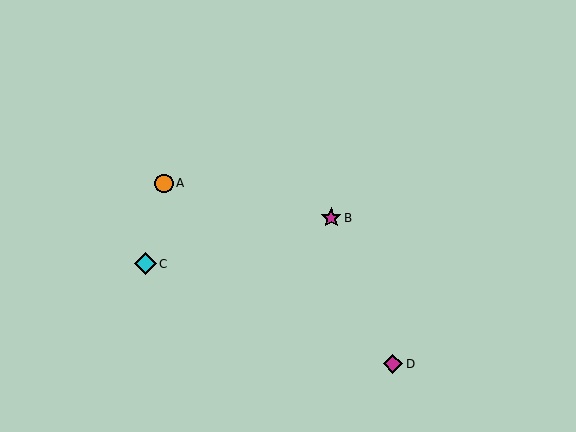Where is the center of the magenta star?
The center of the magenta star is at (331, 218).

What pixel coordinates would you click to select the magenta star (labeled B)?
Click at (331, 218) to select the magenta star B.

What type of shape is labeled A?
Shape A is an orange circle.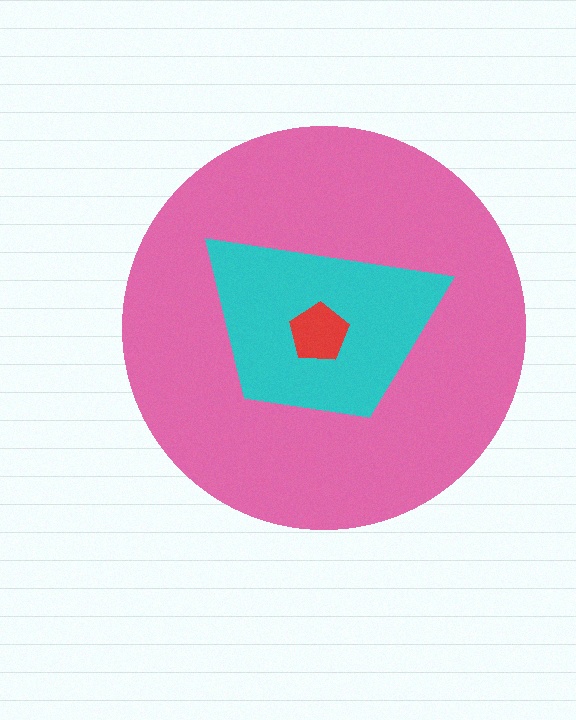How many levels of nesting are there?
3.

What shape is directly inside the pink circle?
The cyan trapezoid.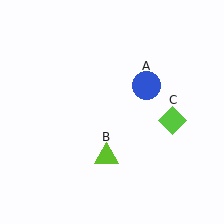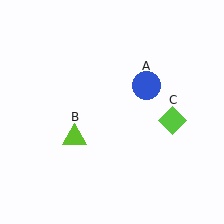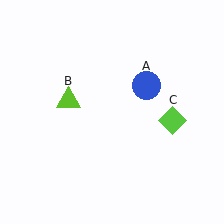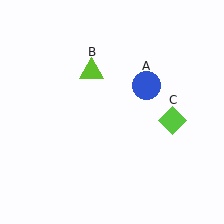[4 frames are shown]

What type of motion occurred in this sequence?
The lime triangle (object B) rotated clockwise around the center of the scene.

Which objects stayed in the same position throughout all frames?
Blue circle (object A) and lime diamond (object C) remained stationary.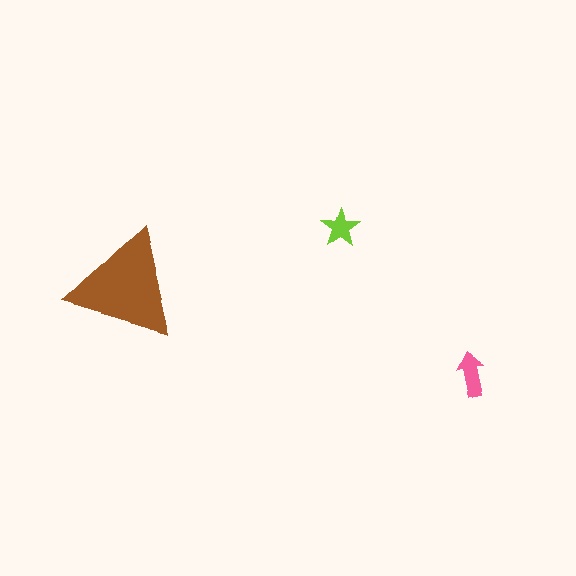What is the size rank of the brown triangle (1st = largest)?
1st.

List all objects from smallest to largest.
The lime star, the pink arrow, the brown triangle.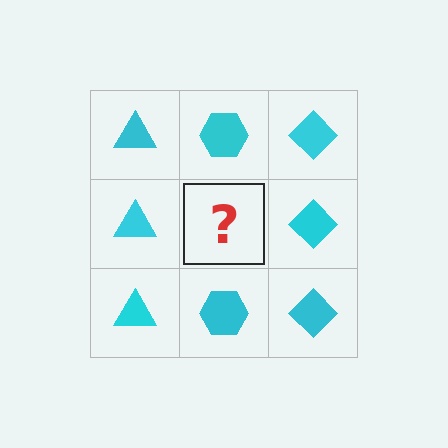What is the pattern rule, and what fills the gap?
The rule is that each column has a consistent shape. The gap should be filled with a cyan hexagon.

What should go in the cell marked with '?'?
The missing cell should contain a cyan hexagon.